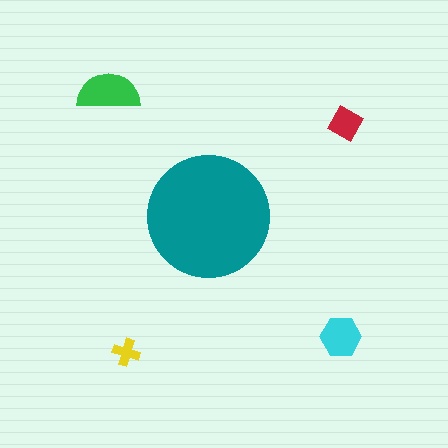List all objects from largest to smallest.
The teal circle, the green semicircle, the cyan hexagon, the red diamond, the yellow cross.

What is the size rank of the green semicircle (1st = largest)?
2nd.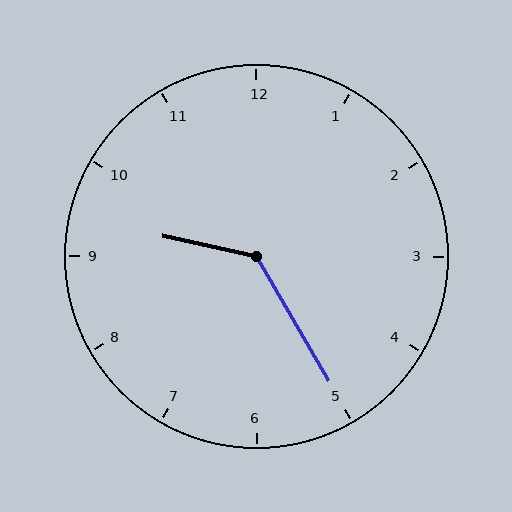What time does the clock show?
9:25.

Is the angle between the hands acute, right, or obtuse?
It is obtuse.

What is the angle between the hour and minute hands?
Approximately 132 degrees.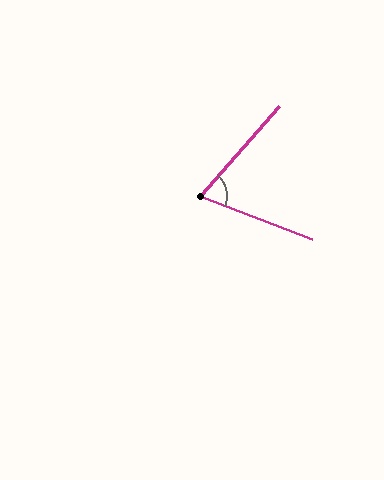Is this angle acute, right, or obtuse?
It is acute.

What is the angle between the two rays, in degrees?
Approximately 70 degrees.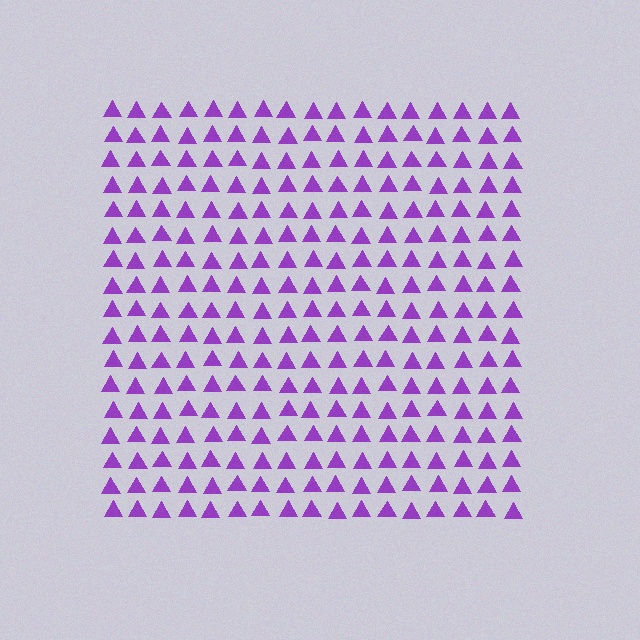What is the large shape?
The large shape is a square.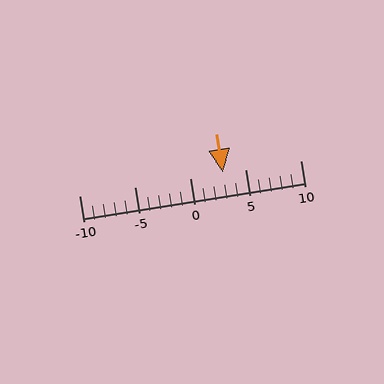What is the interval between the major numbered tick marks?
The major tick marks are spaced 5 units apart.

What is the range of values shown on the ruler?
The ruler shows values from -10 to 10.